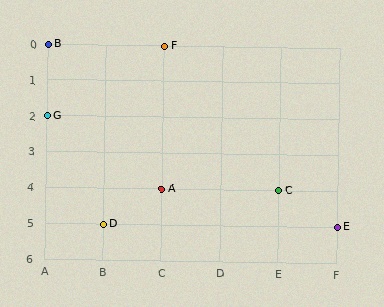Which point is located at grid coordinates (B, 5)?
Point D is at (B, 5).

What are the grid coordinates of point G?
Point G is at grid coordinates (A, 2).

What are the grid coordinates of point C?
Point C is at grid coordinates (E, 4).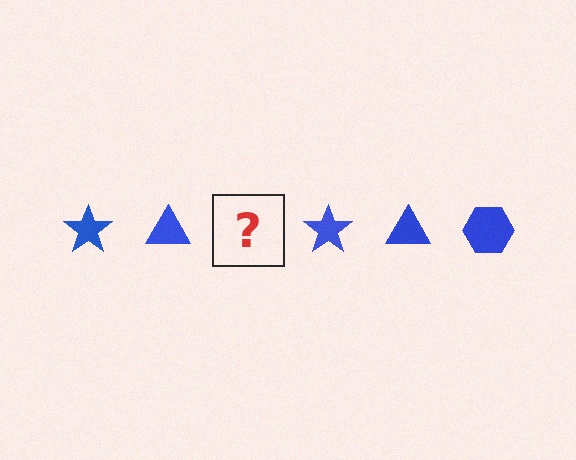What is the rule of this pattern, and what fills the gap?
The rule is that the pattern cycles through star, triangle, hexagon shapes in blue. The gap should be filled with a blue hexagon.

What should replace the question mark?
The question mark should be replaced with a blue hexagon.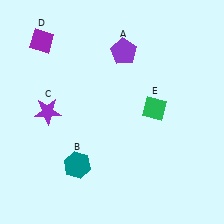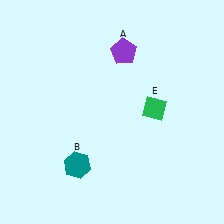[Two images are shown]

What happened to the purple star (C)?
The purple star (C) was removed in Image 2. It was in the top-left area of Image 1.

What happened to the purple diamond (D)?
The purple diamond (D) was removed in Image 2. It was in the top-left area of Image 1.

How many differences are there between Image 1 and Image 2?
There are 2 differences between the two images.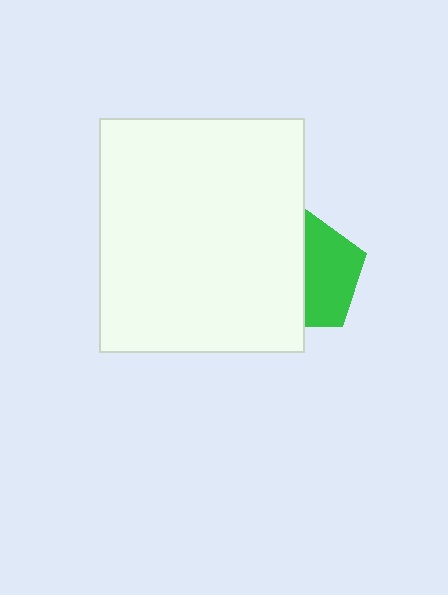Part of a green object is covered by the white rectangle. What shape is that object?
It is a pentagon.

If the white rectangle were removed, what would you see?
You would see the complete green pentagon.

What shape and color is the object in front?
The object in front is a white rectangle.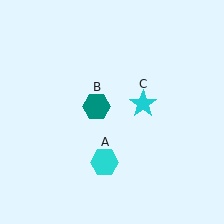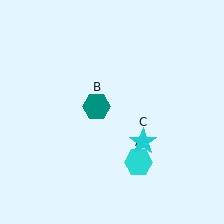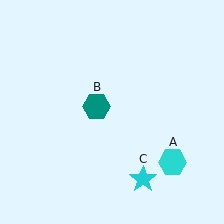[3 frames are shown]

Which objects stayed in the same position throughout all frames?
Teal hexagon (object B) remained stationary.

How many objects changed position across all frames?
2 objects changed position: cyan hexagon (object A), cyan star (object C).